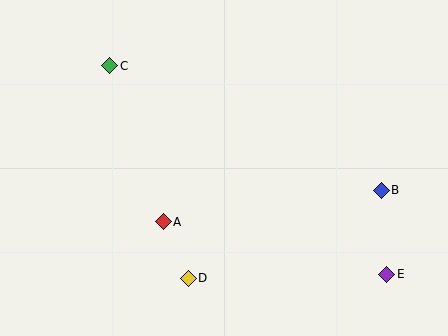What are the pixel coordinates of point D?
Point D is at (188, 278).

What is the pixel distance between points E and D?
The distance between E and D is 199 pixels.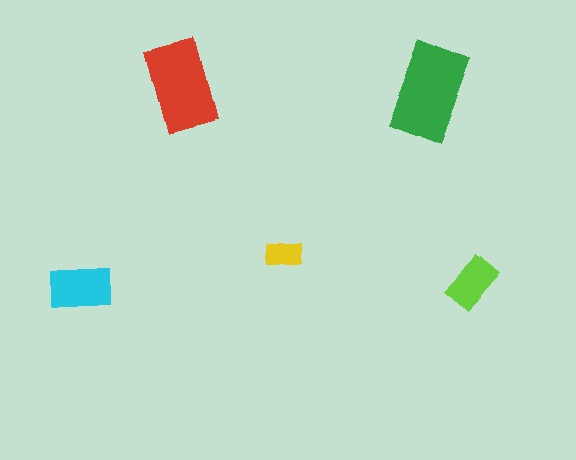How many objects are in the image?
There are 5 objects in the image.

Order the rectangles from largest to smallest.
the green one, the red one, the cyan one, the lime one, the yellow one.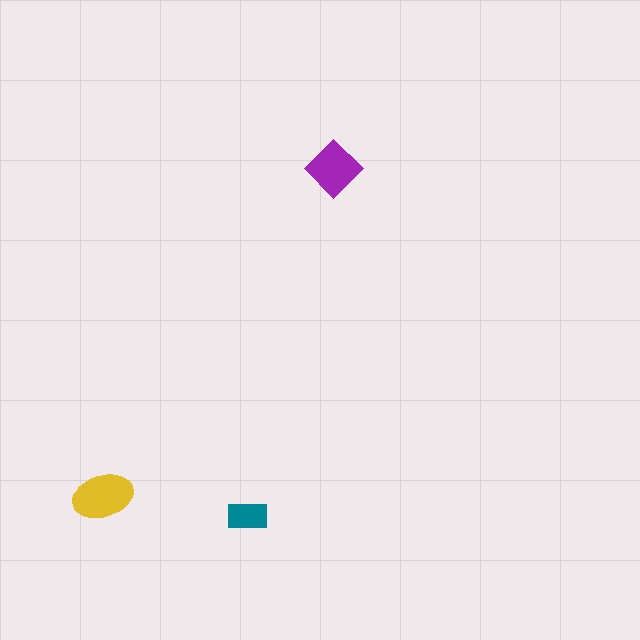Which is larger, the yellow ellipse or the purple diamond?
The yellow ellipse.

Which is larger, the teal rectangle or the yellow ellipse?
The yellow ellipse.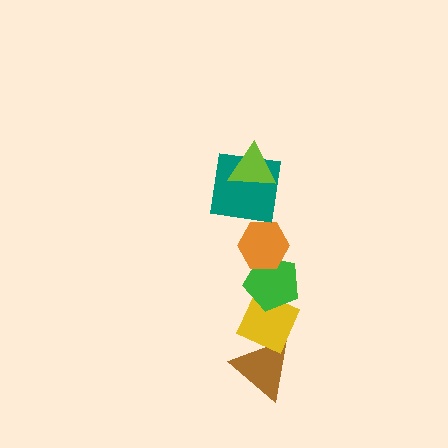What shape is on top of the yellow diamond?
The green pentagon is on top of the yellow diamond.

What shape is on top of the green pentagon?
The orange hexagon is on top of the green pentagon.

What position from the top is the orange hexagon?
The orange hexagon is 3rd from the top.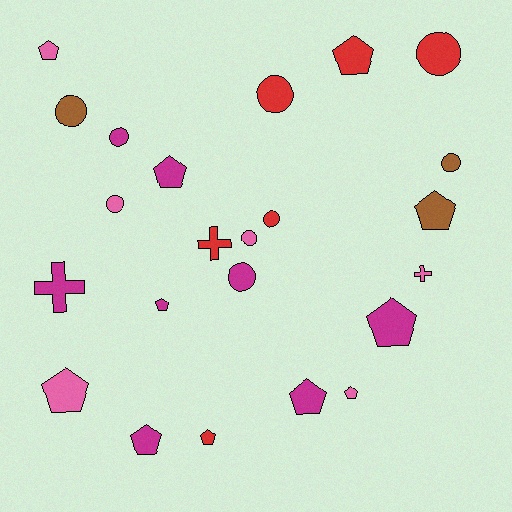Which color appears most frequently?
Magenta, with 8 objects.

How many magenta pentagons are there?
There are 5 magenta pentagons.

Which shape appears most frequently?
Pentagon, with 11 objects.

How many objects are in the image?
There are 23 objects.